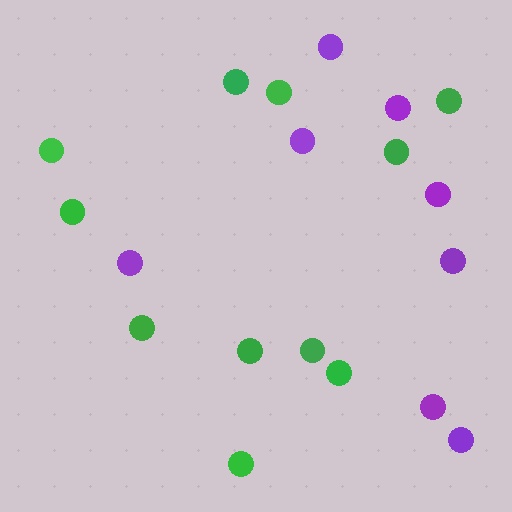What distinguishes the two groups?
There are 2 groups: one group of green circles (11) and one group of purple circles (8).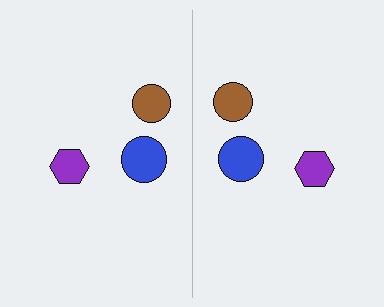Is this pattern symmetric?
Yes, this pattern has bilateral (reflection) symmetry.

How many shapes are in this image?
There are 6 shapes in this image.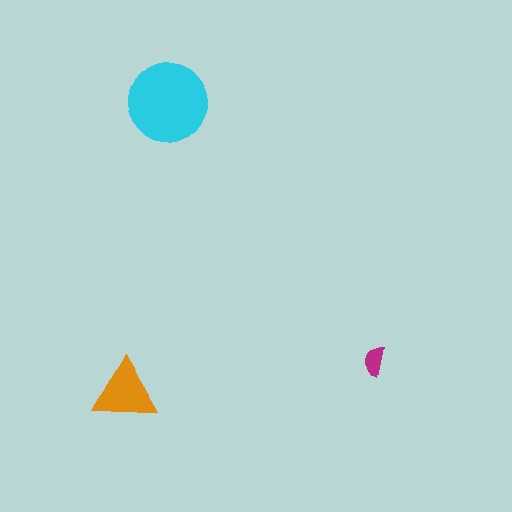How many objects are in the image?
There are 3 objects in the image.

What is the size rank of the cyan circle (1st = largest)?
1st.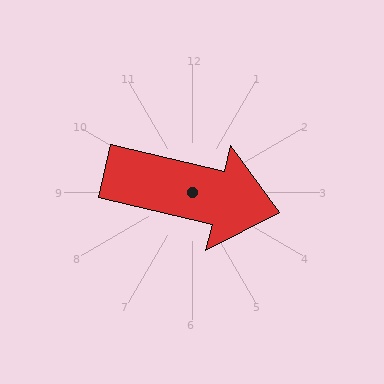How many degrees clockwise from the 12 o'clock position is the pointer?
Approximately 103 degrees.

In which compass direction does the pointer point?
East.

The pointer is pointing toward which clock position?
Roughly 3 o'clock.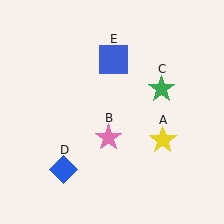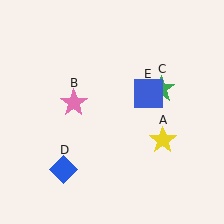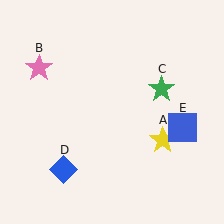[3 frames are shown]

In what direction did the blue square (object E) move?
The blue square (object E) moved down and to the right.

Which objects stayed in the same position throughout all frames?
Yellow star (object A) and green star (object C) and blue diamond (object D) remained stationary.